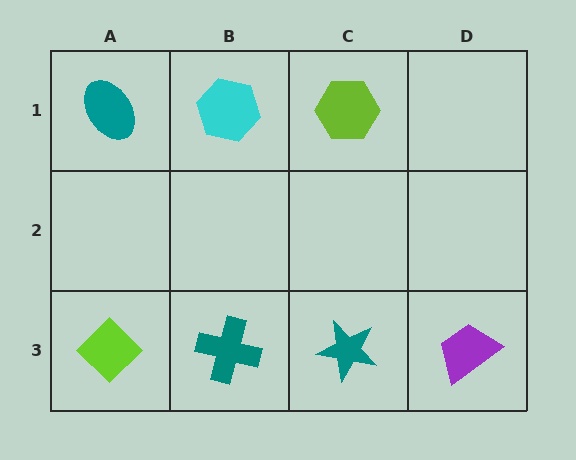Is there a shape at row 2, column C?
No, that cell is empty.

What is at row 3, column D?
A purple trapezoid.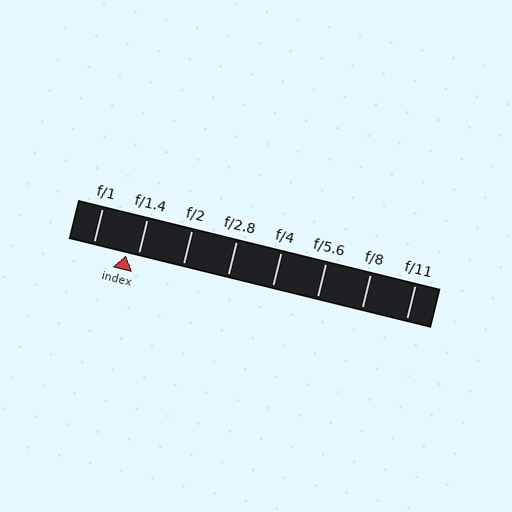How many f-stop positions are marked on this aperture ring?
There are 8 f-stop positions marked.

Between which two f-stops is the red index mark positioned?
The index mark is between f/1 and f/1.4.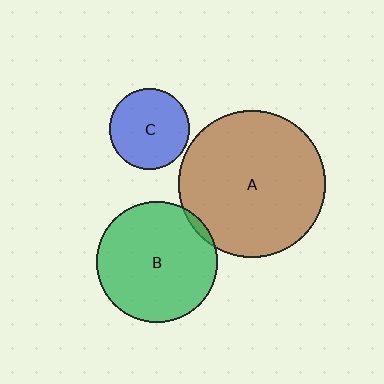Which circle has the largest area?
Circle A (brown).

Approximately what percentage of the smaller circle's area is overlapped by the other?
Approximately 5%.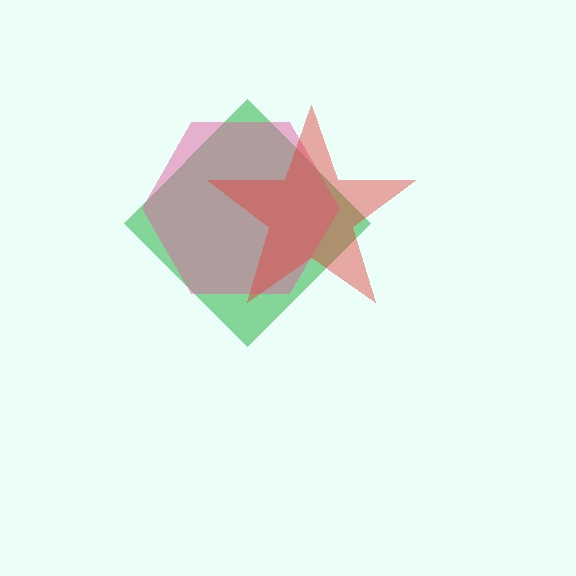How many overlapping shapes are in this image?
There are 3 overlapping shapes in the image.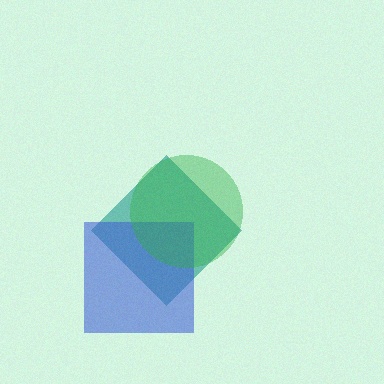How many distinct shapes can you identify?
There are 3 distinct shapes: a teal diamond, a blue square, a green circle.